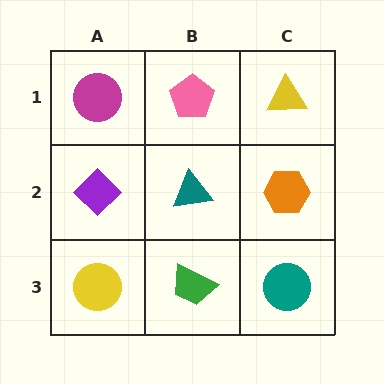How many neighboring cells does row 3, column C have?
2.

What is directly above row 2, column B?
A pink pentagon.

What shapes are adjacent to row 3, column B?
A teal triangle (row 2, column B), a yellow circle (row 3, column A), a teal circle (row 3, column C).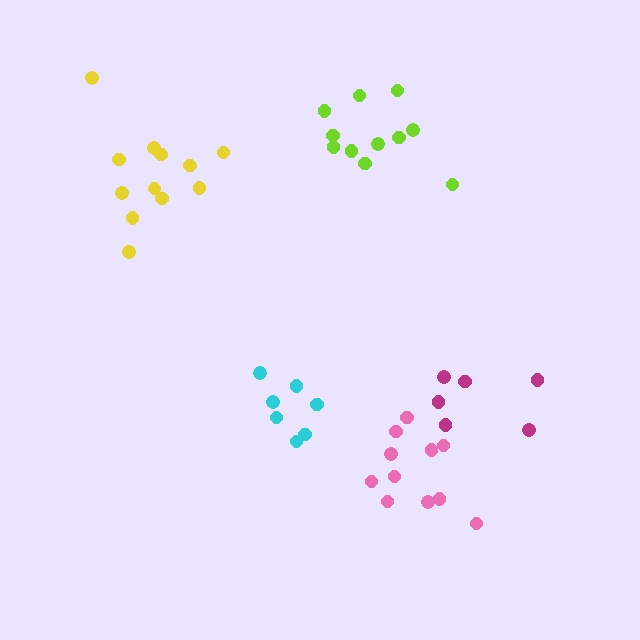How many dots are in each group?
Group 1: 12 dots, Group 2: 11 dots, Group 3: 11 dots, Group 4: 6 dots, Group 5: 7 dots (47 total).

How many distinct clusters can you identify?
There are 5 distinct clusters.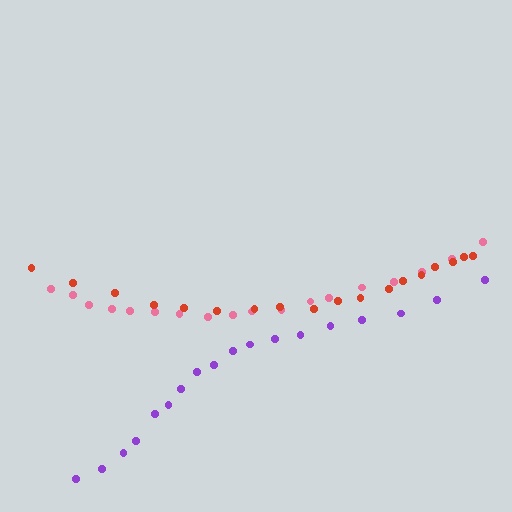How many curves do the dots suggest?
There are 3 distinct paths.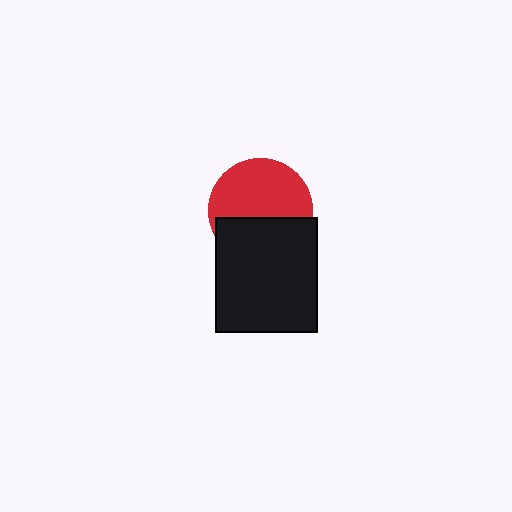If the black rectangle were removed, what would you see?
You would see the complete red circle.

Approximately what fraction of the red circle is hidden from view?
Roughly 40% of the red circle is hidden behind the black rectangle.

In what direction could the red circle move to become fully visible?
The red circle could move up. That would shift it out from behind the black rectangle entirely.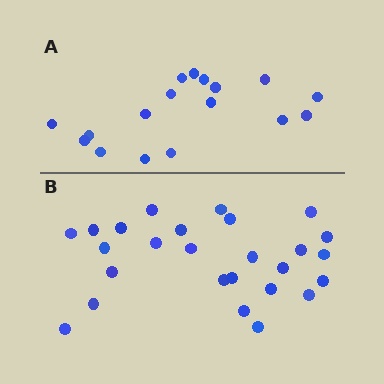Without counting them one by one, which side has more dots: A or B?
Region B (the bottom region) has more dots.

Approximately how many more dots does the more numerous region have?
Region B has roughly 8 or so more dots than region A.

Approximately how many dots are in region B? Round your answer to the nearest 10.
About 30 dots. (The exact count is 26, which rounds to 30.)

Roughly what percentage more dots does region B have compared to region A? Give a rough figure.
About 55% more.